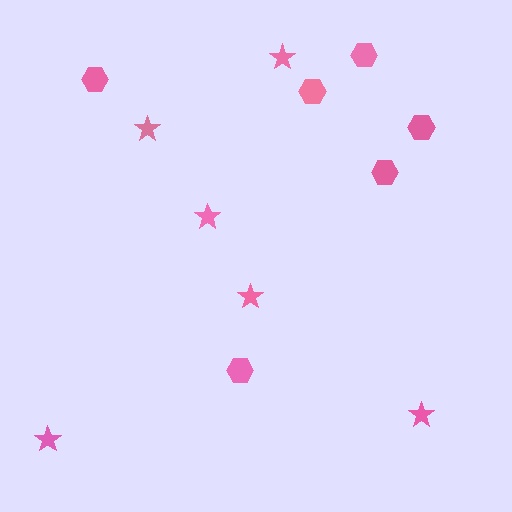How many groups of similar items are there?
There are 2 groups: one group of stars (6) and one group of hexagons (6).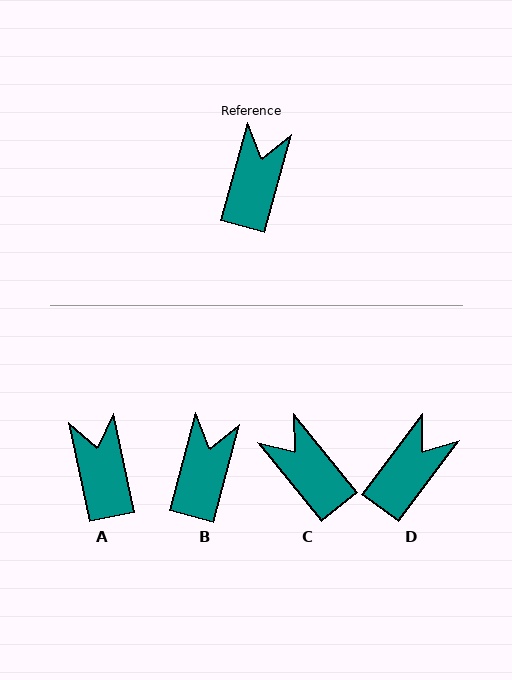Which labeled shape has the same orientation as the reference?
B.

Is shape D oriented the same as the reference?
No, it is off by about 22 degrees.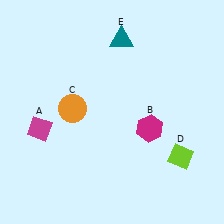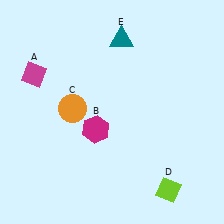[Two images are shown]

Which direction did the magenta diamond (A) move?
The magenta diamond (A) moved up.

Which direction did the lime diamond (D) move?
The lime diamond (D) moved down.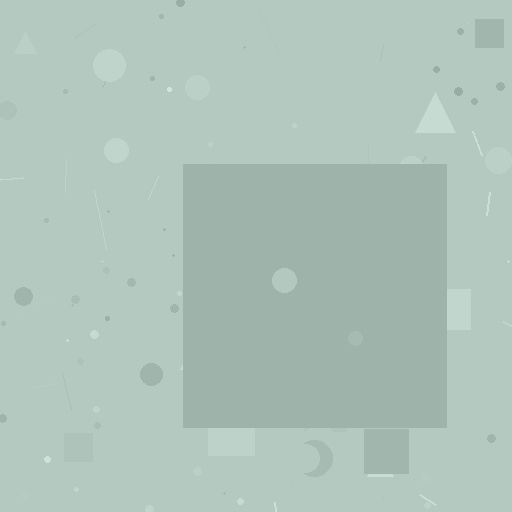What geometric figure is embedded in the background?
A square is embedded in the background.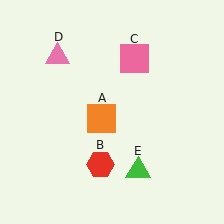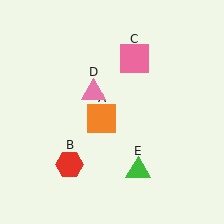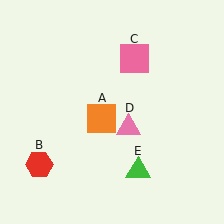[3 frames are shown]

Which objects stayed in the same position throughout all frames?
Orange square (object A) and pink square (object C) and green triangle (object E) remained stationary.